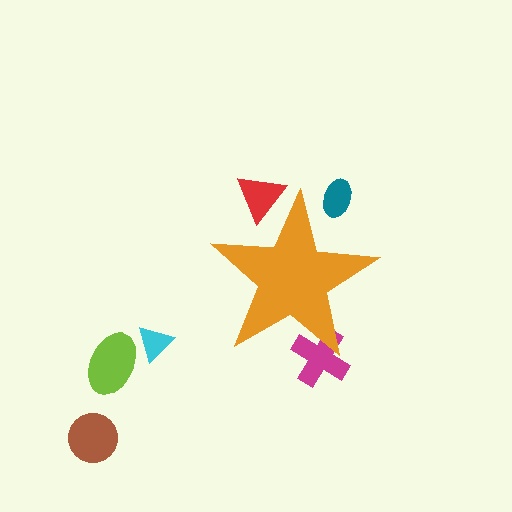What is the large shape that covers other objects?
An orange star.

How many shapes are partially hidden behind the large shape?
3 shapes are partially hidden.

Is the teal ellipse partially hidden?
Yes, the teal ellipse is partially hidden behind the orange star.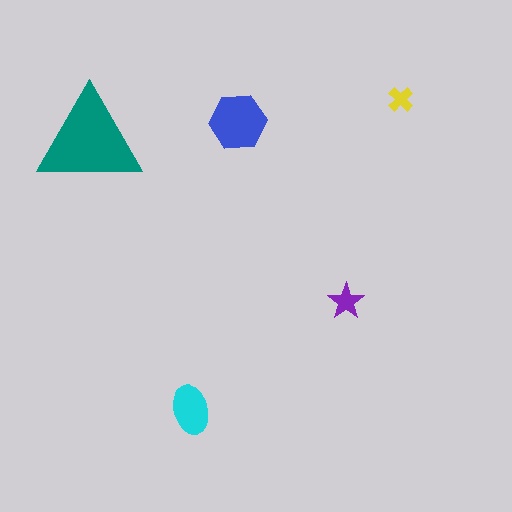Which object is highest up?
The yellow cross is topmost.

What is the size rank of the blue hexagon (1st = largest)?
2nd.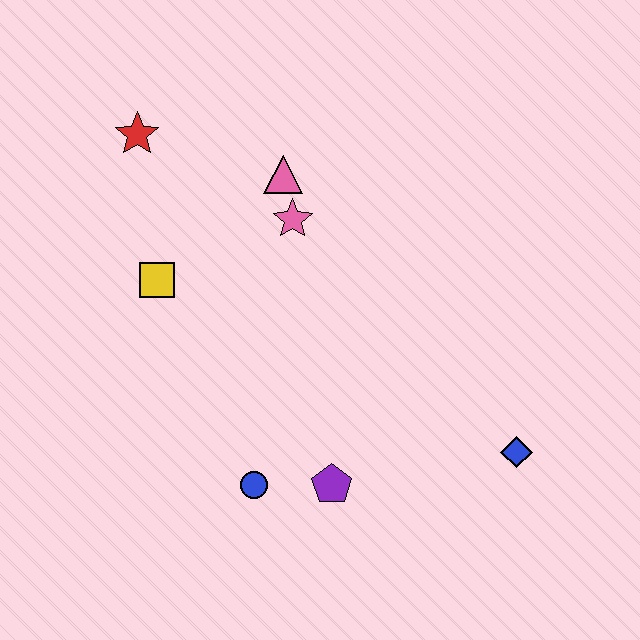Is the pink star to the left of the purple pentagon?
Yes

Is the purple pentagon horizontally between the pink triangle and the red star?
No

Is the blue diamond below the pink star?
Yes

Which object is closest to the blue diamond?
The purple pentagon is closest to the blue diamond.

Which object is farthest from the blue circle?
The red star is farthest from the blue circle.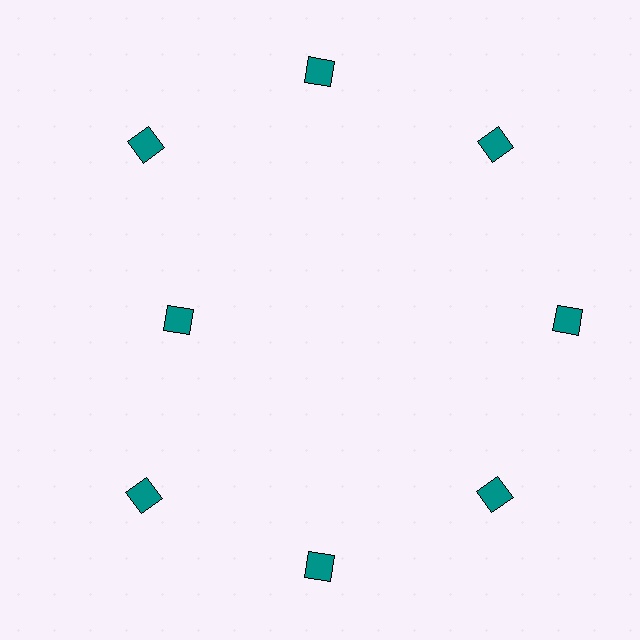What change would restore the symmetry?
The symmetry would be restored by moving it outward, back onto the ring so that all 8 diamonds sit at equal angles and equal distance from the center.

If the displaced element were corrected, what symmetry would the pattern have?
It would have 8-fold rotational symmetry — the pattern would map onto itself every 45 degrees.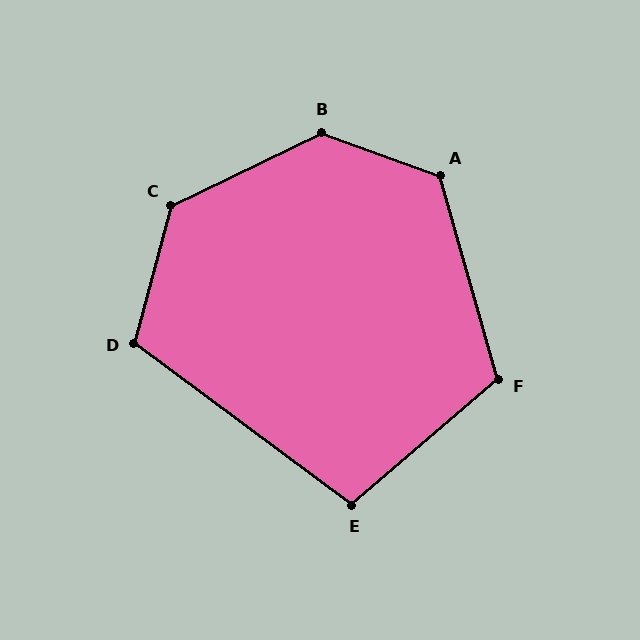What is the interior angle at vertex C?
Approximately 131 degrees (obtuse).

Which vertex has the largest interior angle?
B, at approximately 134 degrees.